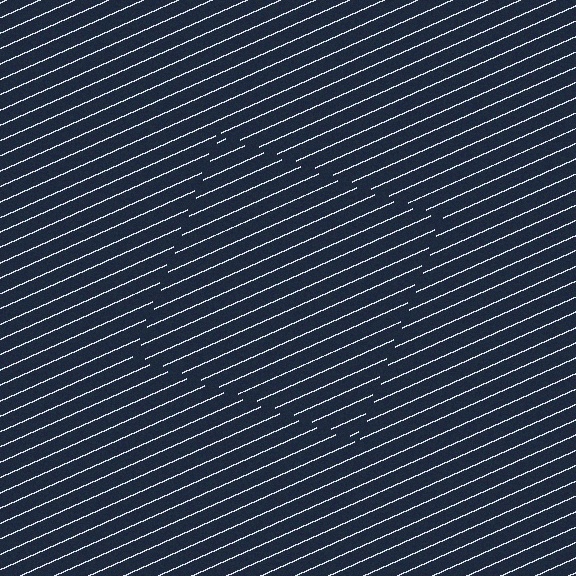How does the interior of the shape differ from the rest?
The interior of the shape contains the same grating, shifted by half a period — the contour is defined by the phase discontinuity where line-ends from the inner and outer gratings abut.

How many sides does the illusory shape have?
4 sides — the line-ends trace a square.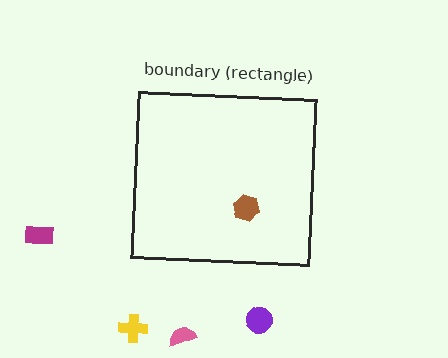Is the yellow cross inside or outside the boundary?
Outside.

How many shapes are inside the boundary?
1 inside, 4 outside.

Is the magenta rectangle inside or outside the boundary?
Outside.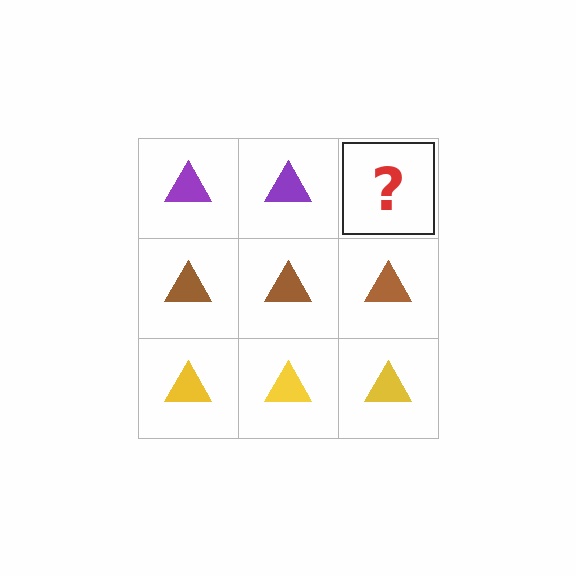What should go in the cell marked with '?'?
The missing cell should contain a purple triangle.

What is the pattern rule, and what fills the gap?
The rule is that each row has a consistent color. The gap should be filled with a purple triangle.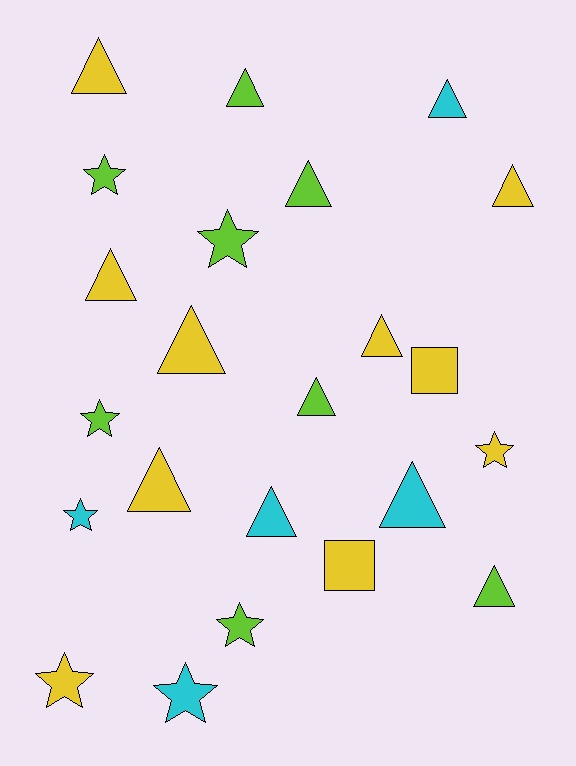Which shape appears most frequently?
Triangle, with 13 objects.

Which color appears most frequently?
Yellow, with 10 objects.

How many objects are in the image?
There are 23 objects.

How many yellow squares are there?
There are 2 yellow squares.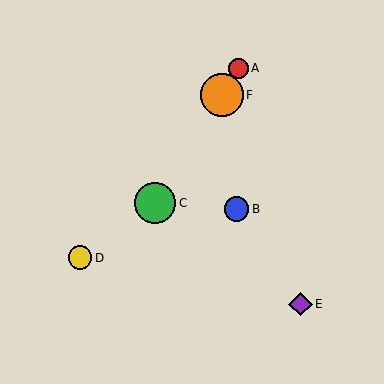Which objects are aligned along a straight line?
Objects A, C, F are aligned along a straight line.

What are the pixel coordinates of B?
Object B is at (236, 209).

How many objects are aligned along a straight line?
3 objects (A, C, F) are aligned along a straight line.